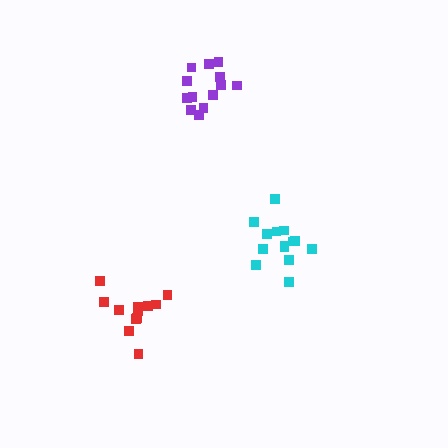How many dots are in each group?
Group 1: 14 dots, Group 2: 13 dots, Group 3: 12 dots (39 total).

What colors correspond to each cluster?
The clusters are colored: cyan, purple, red.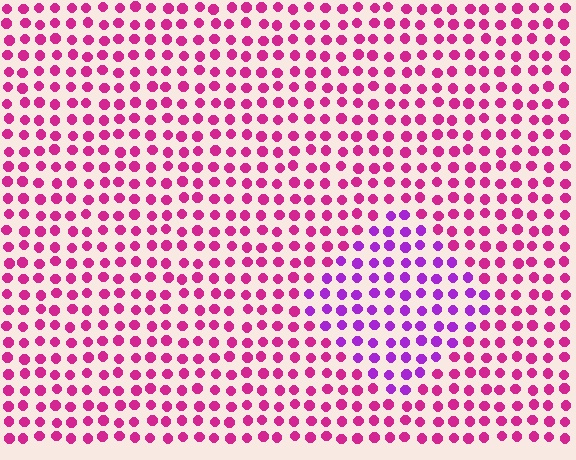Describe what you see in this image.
The image is filled with small magenta elements in a uniform arrangement. A diamond-shaped region is visible where the elements are tinted to a slightly different hue, forming a subtle color boundary.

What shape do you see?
I see a diamond.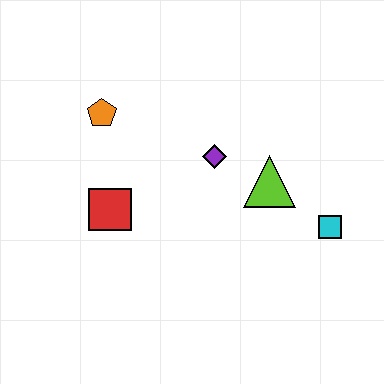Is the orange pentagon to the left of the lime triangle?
Yes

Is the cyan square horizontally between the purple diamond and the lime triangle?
No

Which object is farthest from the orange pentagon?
The cyan square is farthest from the orange pentagon.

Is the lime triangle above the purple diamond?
No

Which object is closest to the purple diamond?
The lime triangle is closest to the purple diamond.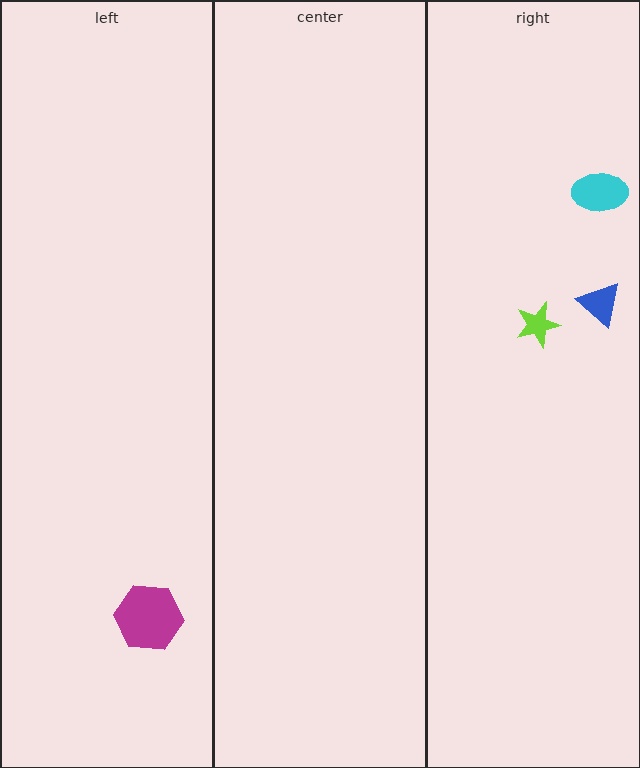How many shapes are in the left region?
1.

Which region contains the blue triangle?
The right region.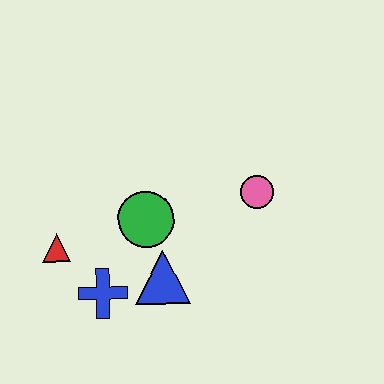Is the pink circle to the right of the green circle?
Yes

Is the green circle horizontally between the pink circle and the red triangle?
Yes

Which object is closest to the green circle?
The blue triangle is closest to the green circle.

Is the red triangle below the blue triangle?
No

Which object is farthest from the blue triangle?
The pink circle is farthest from the blue triangle.